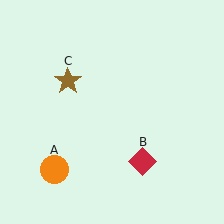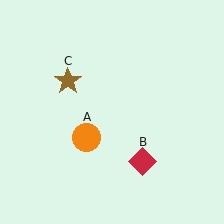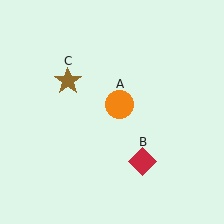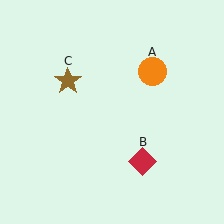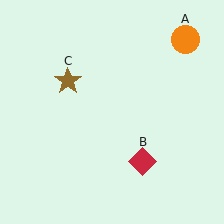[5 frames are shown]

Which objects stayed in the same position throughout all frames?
Red diamond (object B) and brown star (object C) remained stationary.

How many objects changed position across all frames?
1 object changed position: orange circle (object A).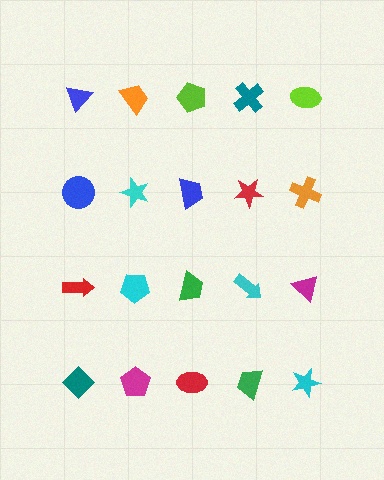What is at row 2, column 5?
An orange cross.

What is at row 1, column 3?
A lime pentagon.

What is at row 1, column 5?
A lime ellipse.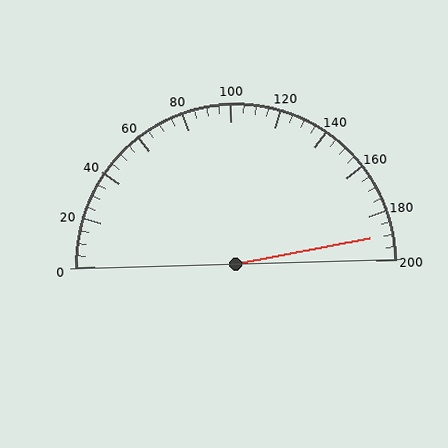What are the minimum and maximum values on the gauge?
The gauge ranges from 0 to 200.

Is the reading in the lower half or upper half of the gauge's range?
The reading is in the upper half of the range (0 to 200).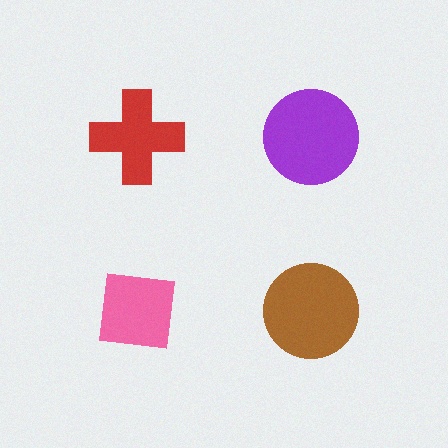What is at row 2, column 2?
A brown circle.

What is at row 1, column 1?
A red cross.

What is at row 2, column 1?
A pink square.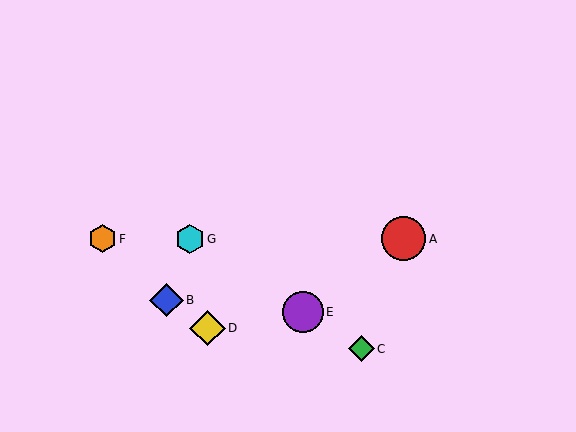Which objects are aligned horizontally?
Objects A, F, G are aligned horizontally.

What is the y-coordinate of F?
Object F is at y≈239.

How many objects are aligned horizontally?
3 objects (A, F, G) are aligned horizontally.